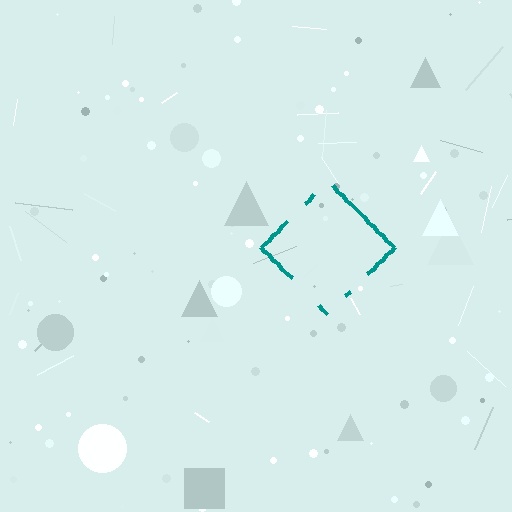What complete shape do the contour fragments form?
The contour fragments form a diamond.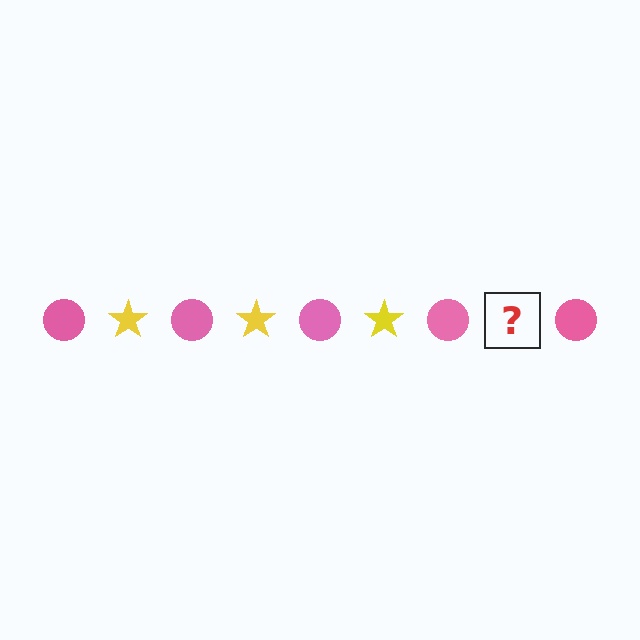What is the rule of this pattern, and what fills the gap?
The rule is that the pattern alternates between pink circle and yellow star. The gap should be filled with a yellow star.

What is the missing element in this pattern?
The missing element is a yellow star.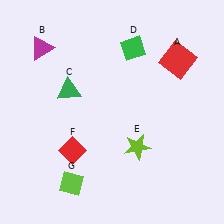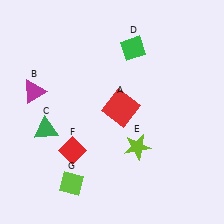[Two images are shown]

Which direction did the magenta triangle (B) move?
The magenta triangle (B) moved down.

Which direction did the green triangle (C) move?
The green triangle (C) moved down.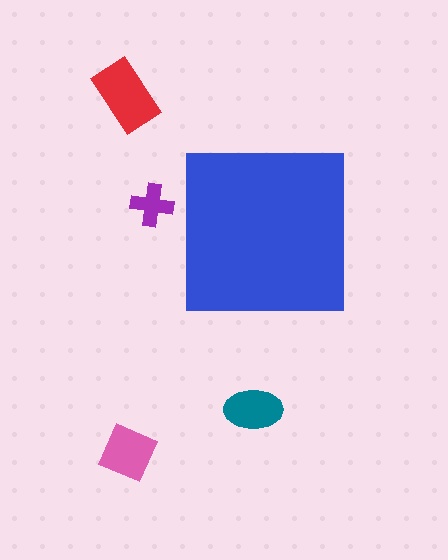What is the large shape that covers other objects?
A blue square.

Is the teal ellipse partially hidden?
No, the teal ellipse is fully visible.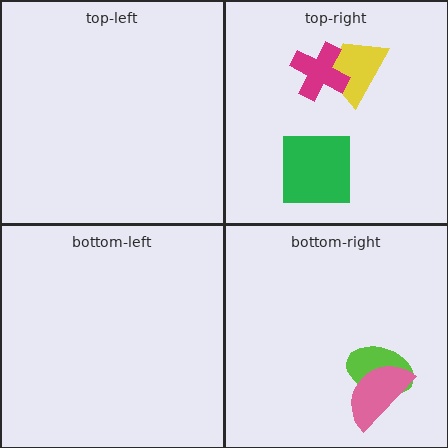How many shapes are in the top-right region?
3.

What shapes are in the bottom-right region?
The lime ellipse, the pink semicircle.